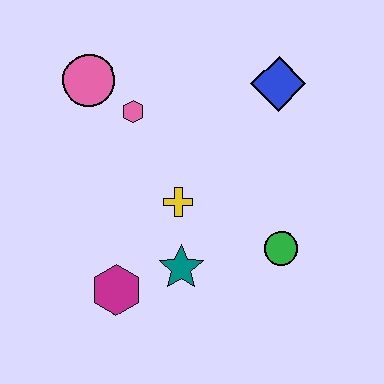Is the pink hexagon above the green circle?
Yes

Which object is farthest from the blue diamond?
The magenta hexagon is farthest from the blue diamond.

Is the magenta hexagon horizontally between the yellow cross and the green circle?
No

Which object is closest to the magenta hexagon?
The teal star is closest to the magenta hexagon.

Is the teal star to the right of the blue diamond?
No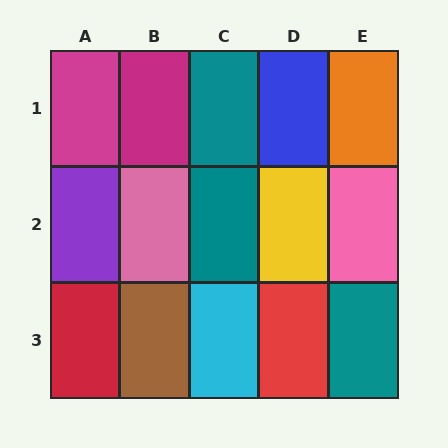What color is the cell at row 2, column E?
Pink.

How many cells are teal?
3 cells are teal.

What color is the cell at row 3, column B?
Brown.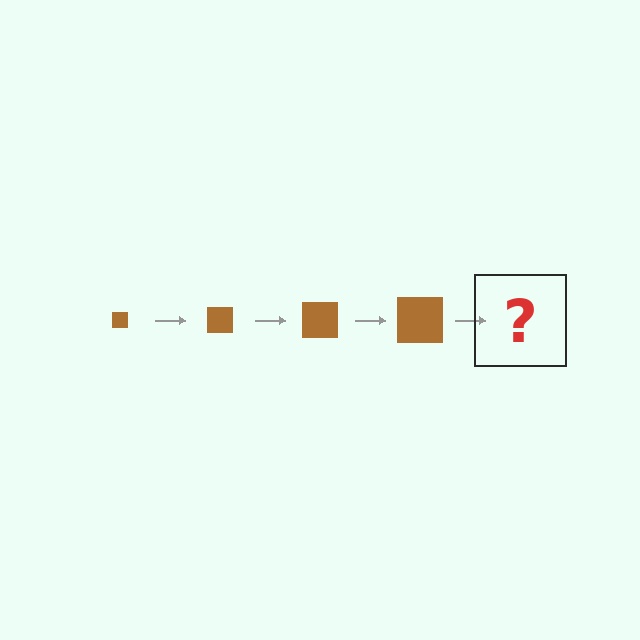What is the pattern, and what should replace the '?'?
The pattern is that the square gets progressively larger each step. The '?' should be a brown square, larger than the previous one.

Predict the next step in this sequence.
The next step is a brown square, larger than the previous one.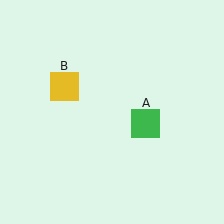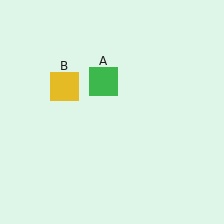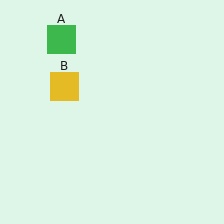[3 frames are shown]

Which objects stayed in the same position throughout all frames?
Yellow square (object B) remained stationary.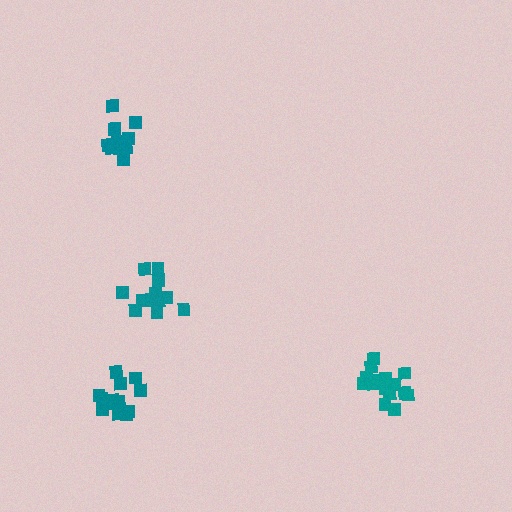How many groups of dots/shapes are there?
There are 4 groups.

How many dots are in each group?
Group 1: 16 dots, Group 2: 12 dots, Group 3: 15 dots, Group 4: 11 dots (54 total).